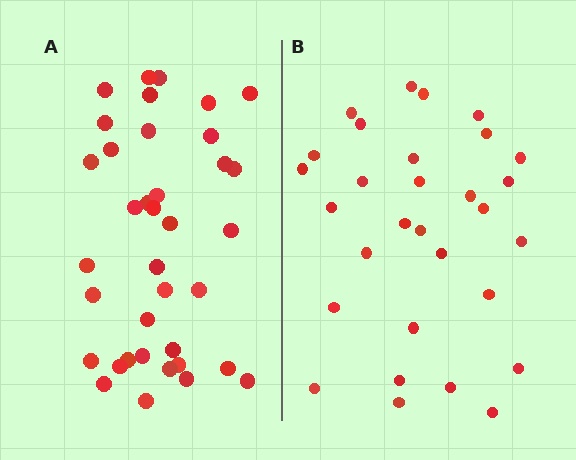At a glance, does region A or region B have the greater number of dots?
Region A (the left region) has more dots.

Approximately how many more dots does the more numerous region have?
Region A has roughly 8 or so more dots than region B.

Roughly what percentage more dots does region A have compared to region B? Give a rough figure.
About 25% more.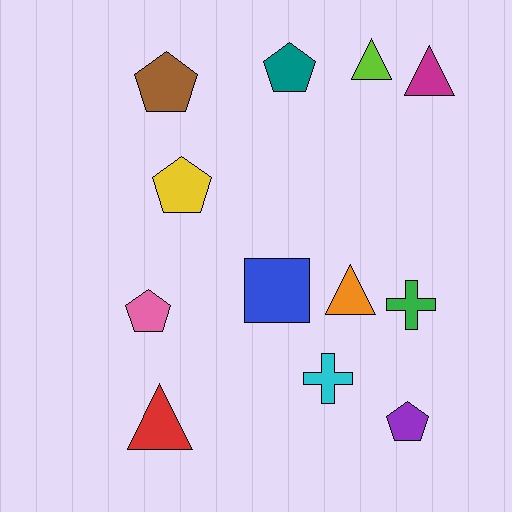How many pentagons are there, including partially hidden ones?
There are 5 pentagons.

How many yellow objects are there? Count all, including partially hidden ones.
There is 1 yellow object.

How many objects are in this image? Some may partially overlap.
There are 12 objects.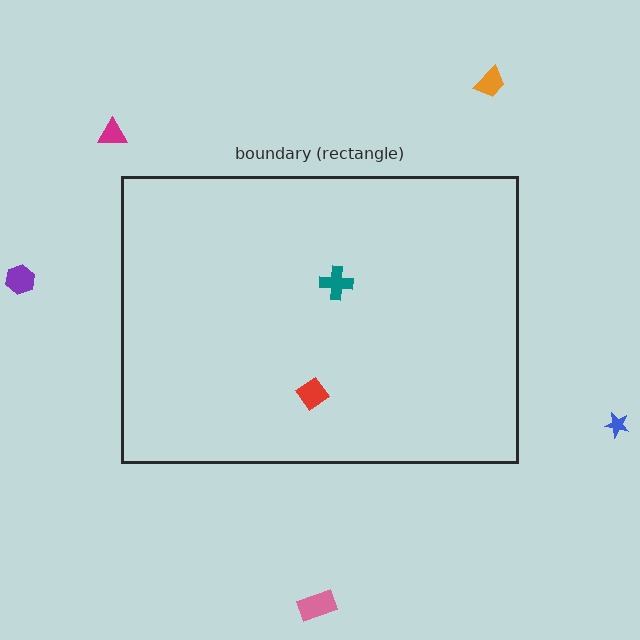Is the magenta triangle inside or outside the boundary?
Outside.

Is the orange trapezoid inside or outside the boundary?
Outside.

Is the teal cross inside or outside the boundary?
Inside.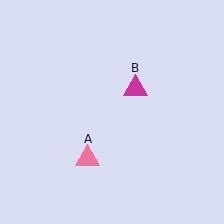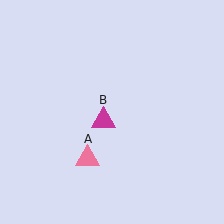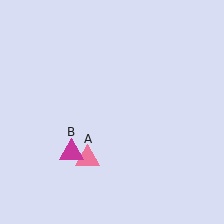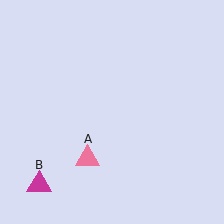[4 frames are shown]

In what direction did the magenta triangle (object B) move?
The magenta triangle (object B) moved down and to the left.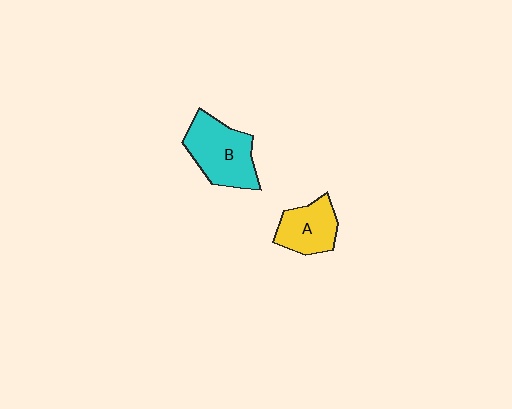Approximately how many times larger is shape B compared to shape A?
Approximately 1.4 times.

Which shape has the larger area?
Shape B (cyan).